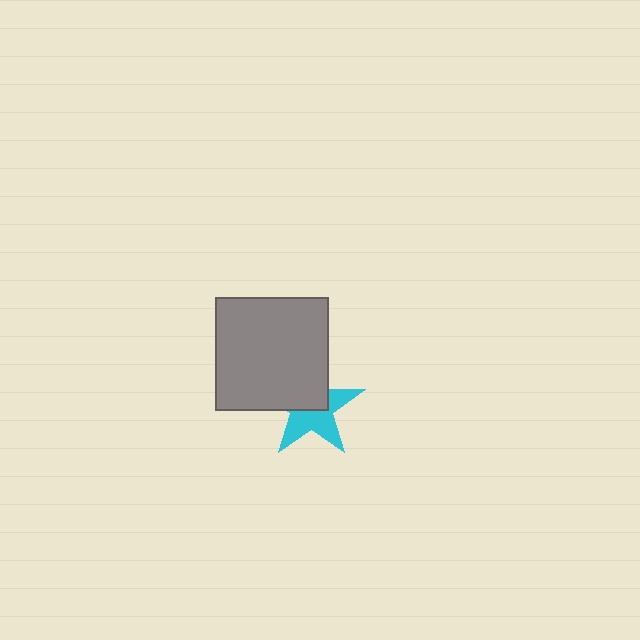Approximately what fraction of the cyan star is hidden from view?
Roughly 48% of the cyan star is hidden behind the gray square.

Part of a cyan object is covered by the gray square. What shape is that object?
It is a star.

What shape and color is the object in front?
The object in front is a gray square.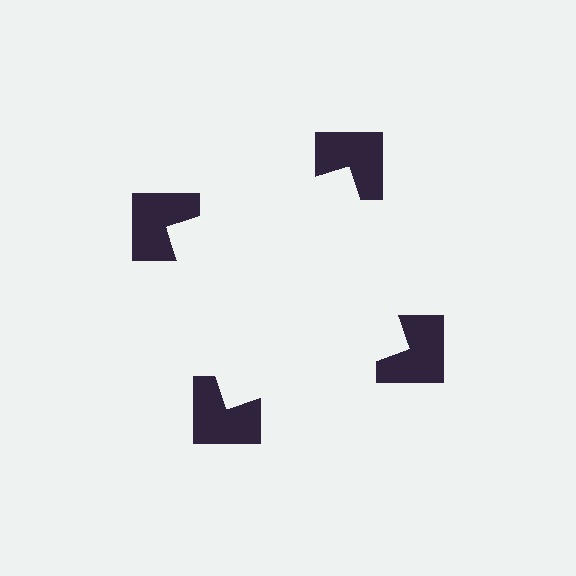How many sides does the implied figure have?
4 sides.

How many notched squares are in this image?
There are 4 — one at each vertex of the illusory square.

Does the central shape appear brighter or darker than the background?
It typically appears slightly brighter than the background, even though no actual brightness change is drawn.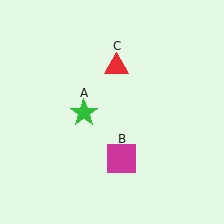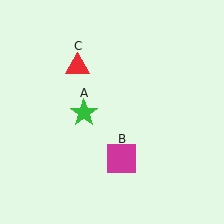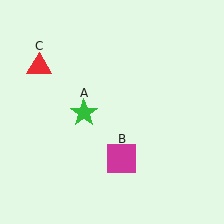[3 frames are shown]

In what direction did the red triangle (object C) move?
The red triangle (object C) moved left.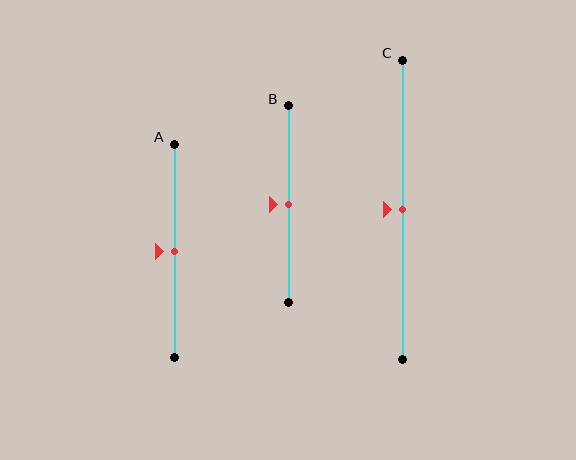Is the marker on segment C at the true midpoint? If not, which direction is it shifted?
Yes, the marker on segment C is at the true midpoint.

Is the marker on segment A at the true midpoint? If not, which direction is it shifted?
Yes, the marker on segment A is at the true midpoint.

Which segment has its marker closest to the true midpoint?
Segment A has its marker closest to the true midpoint.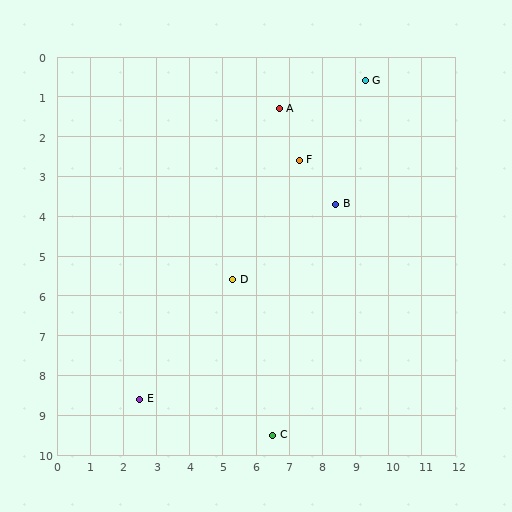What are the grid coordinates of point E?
Point E is at approximately (2.5, 8.6).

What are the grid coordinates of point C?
Point C is at approximately (6.5, 9.5).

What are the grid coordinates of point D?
Point D is at approximately (5.3, 5.6).